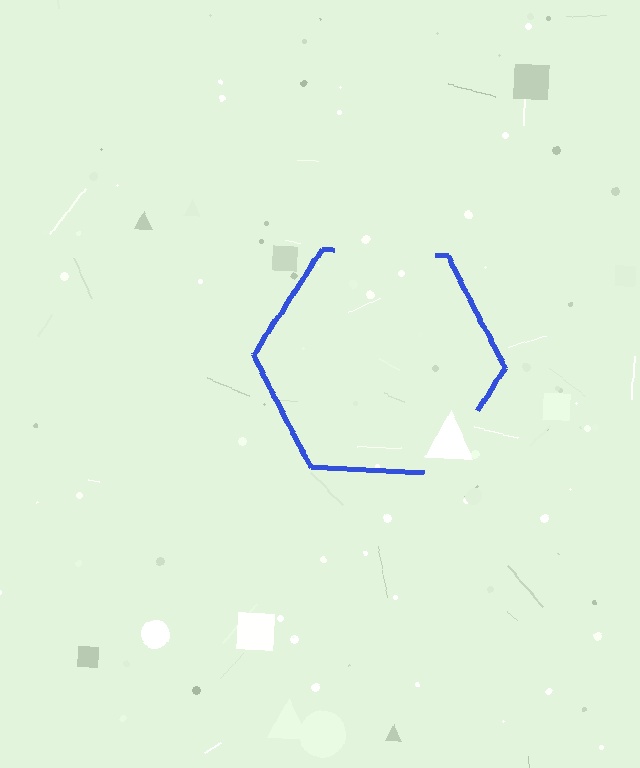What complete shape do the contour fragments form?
The contour fragments form a hexagon.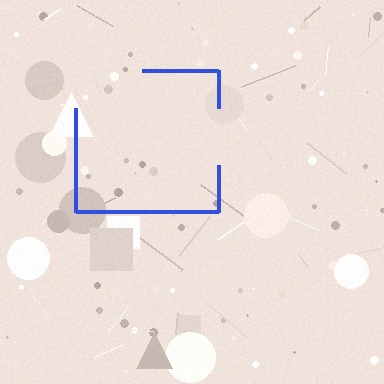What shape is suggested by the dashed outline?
The dashed outline suggests a square.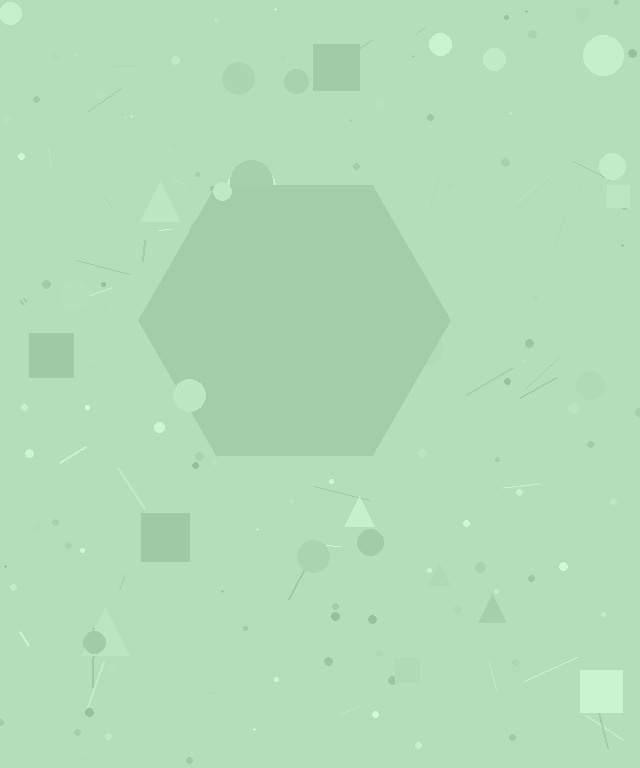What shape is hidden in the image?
A hexagon is hidden in the image.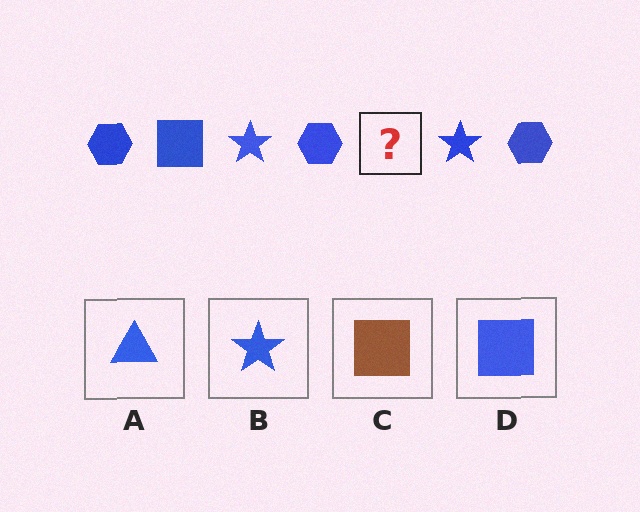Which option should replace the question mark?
Option D.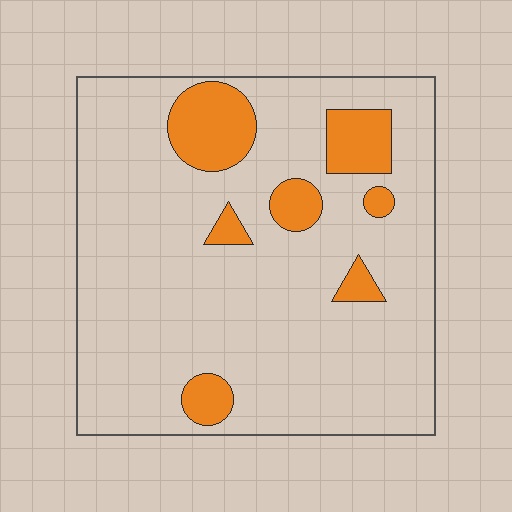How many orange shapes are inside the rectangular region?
7.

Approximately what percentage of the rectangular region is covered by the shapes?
Approximately 15%.